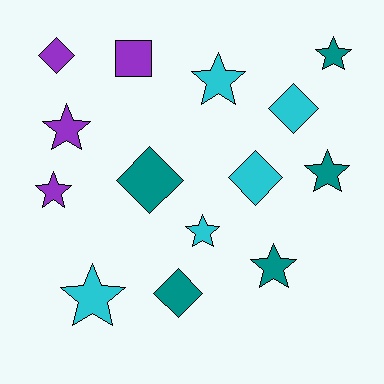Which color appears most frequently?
Cyan, with 5 objects.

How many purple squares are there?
There is 1 purple square.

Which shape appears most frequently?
Star, with 8 objects.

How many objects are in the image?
There are 14 objects.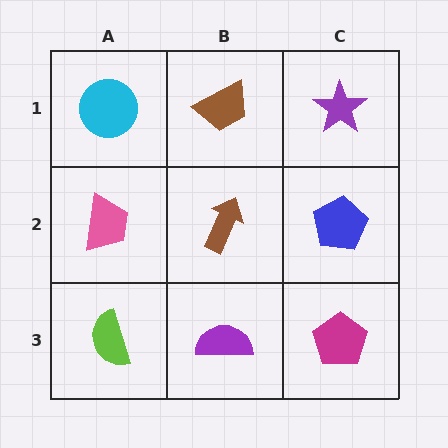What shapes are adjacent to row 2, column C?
A purple star (row 1, column C), a magenta pentagon (row 3, column C), a brown arrow (row 2, column B).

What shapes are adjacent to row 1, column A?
A pink trapezoid (row 2, column A), a brown trapezoid (row 1, column B).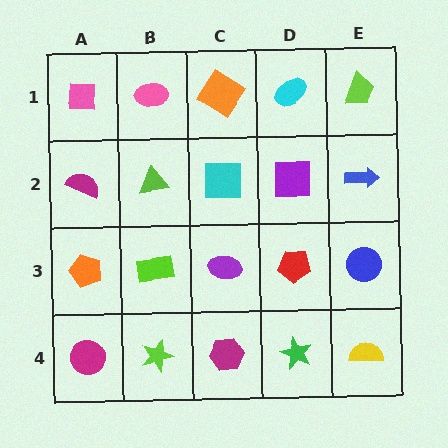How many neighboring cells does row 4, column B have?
3.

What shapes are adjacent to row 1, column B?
A lime triangle (row 2, column B), a pink square (row 1, column A), an orange diamond (row 1, column C).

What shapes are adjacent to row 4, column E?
A blue circle (row 3, column E), a green star (row 4, column D).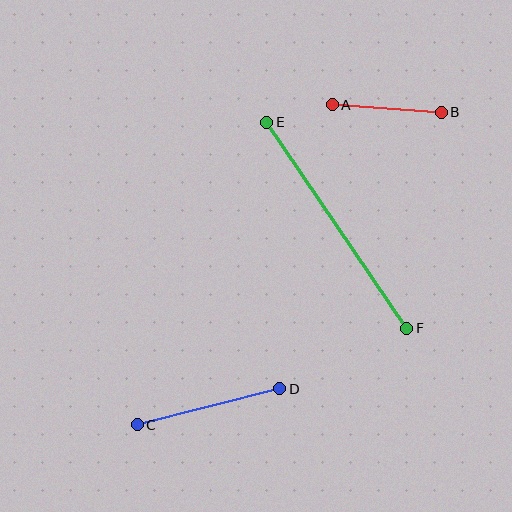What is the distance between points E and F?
The distance is approximately 249 pixels.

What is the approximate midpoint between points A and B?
The midpoint is at approximately (387, 108) pixels.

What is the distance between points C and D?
The distance is approximately 147 pixels.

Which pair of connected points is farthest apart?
Points E and F are farthest apart.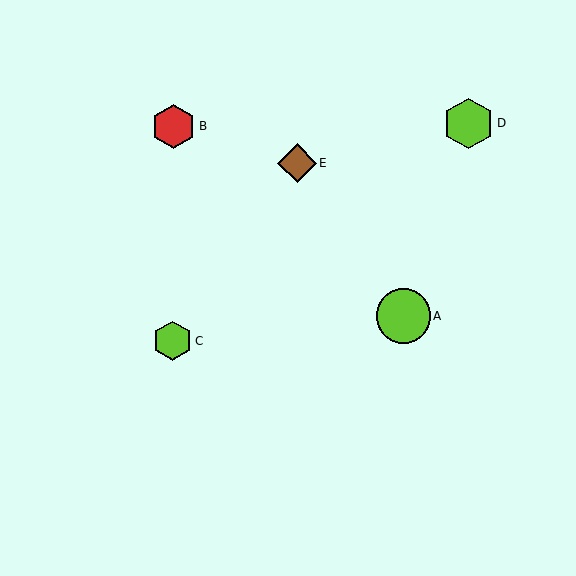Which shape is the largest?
The lime circle (labeled A) is the largest.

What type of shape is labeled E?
Shape E is a brown diamond.